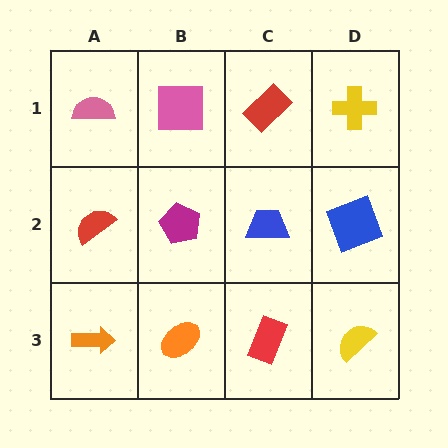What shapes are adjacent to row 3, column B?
A magenta pentagon (row 2, column B), an orange arrow (row 3, column A), a red rectangle (row 3, column C).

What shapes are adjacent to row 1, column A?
A red semicircle (row 2, column A), a pink square (row 1, column B).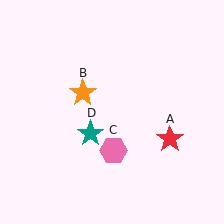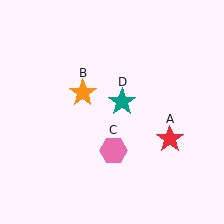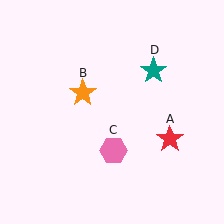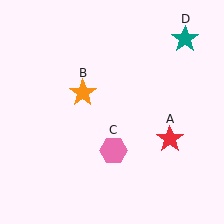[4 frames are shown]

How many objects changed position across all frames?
1 object changed position: teal star (object D).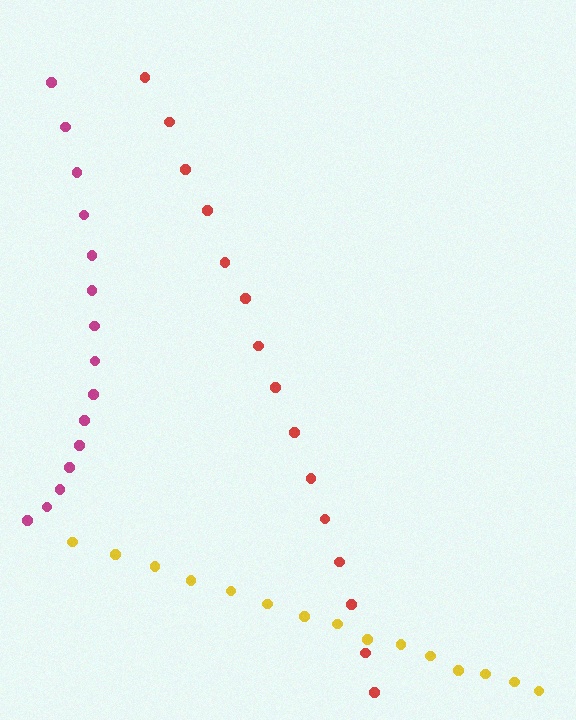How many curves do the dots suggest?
There are 3 distinct paths.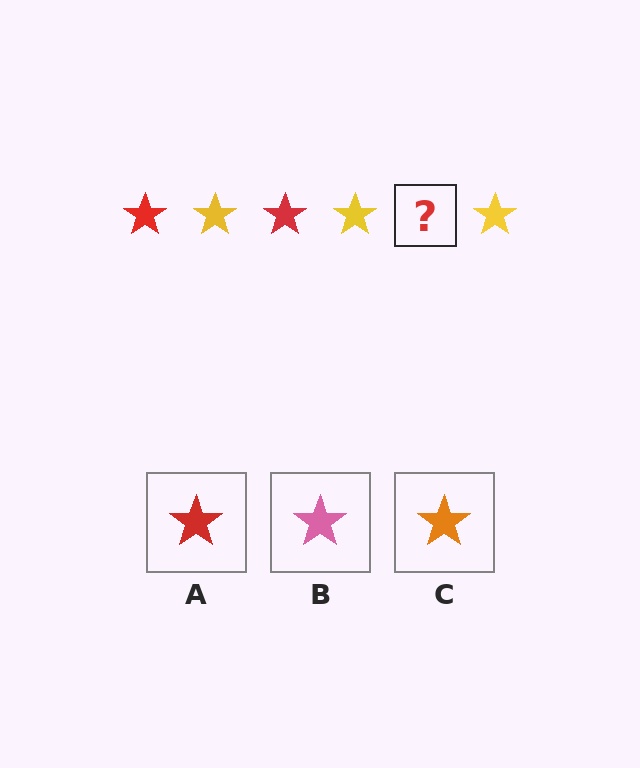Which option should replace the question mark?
Option A.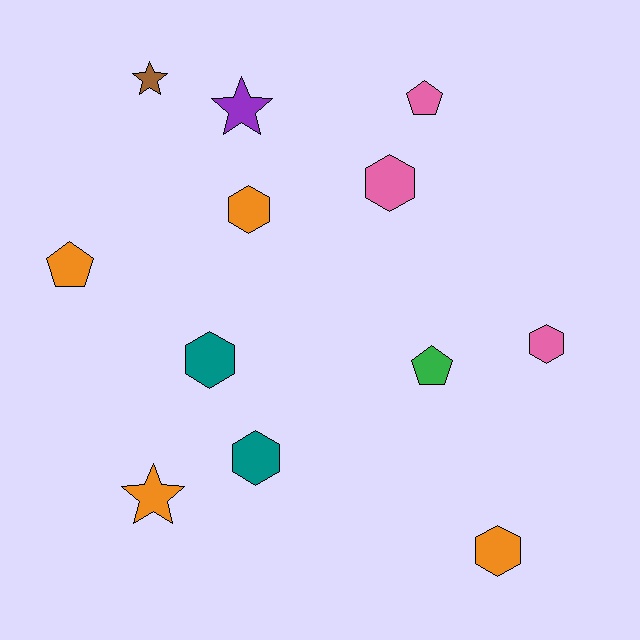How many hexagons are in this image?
There are 6 hexagons.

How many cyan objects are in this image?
There are no cyan objects.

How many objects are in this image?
There are 12 objects.